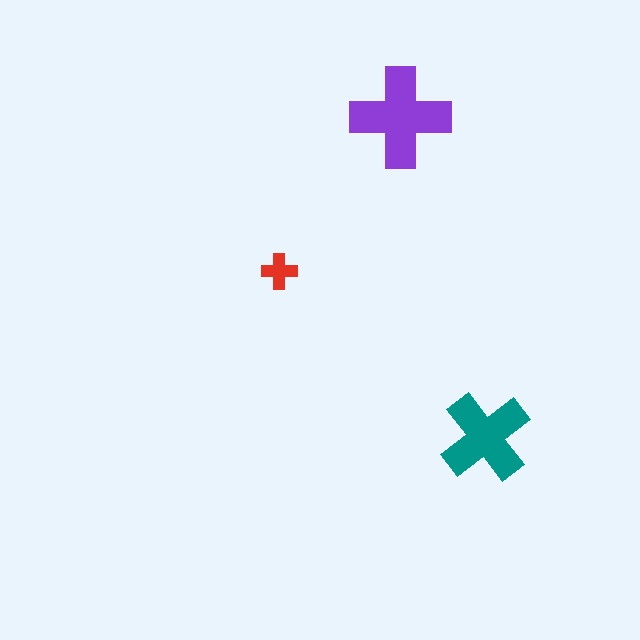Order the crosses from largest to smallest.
the purple one, the teal one, the red one.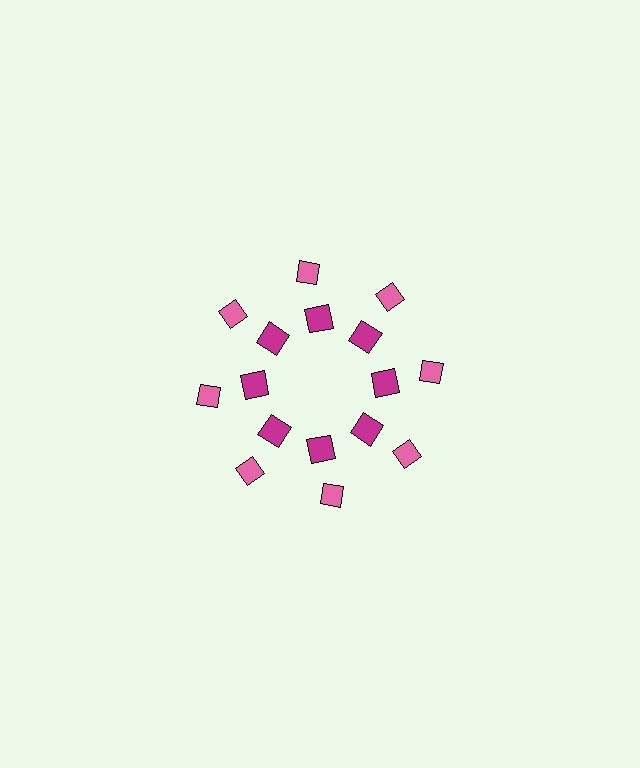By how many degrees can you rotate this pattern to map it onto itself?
The pattern maps onto itself every 45 degrees of rotation.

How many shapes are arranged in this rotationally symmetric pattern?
There are 16 shapes, arranged in 8 groups of 2.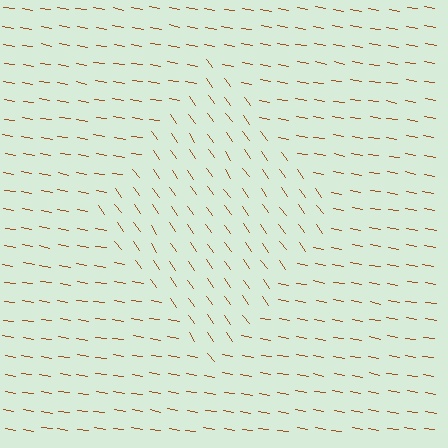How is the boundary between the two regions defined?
The boundary is defined purely by a change in line orientation (approximately 45 degrees difference). All lines are the same color and thickness.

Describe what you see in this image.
The image is filled with small brown line segments. A diamond region in the image has lines oriented differently from the surrounding lines, creating a visible texture boundary.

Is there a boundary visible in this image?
Yes, there is a texture boundary formed by a change in line orientation.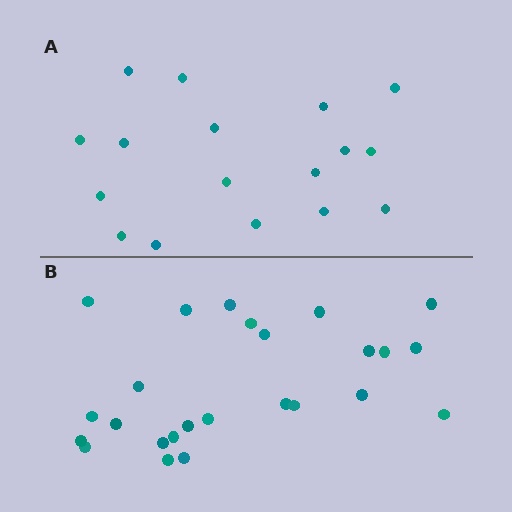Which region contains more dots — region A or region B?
Region B (the bottom region) has more dots.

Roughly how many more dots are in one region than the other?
Region B has roughly 8 or so more dots than region A.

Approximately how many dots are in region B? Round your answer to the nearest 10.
About 20 dots. (The exact count is 25, which rounds to 20.)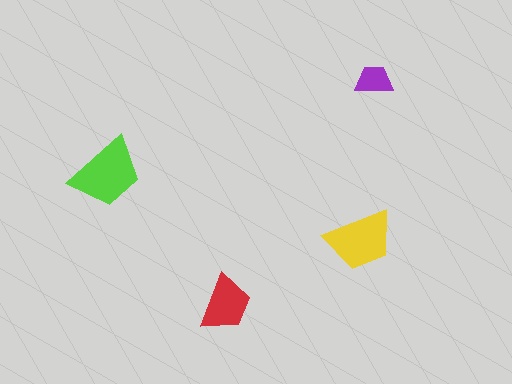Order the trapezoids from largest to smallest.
the lime one, the yellow one, the red one, the purple one.